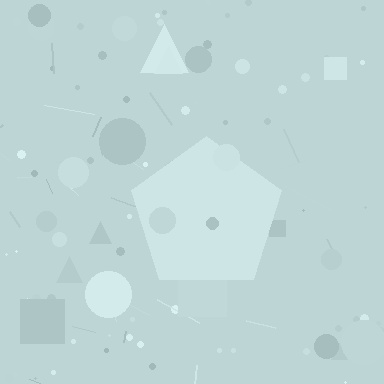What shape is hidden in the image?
A pentagon is hidden in the image.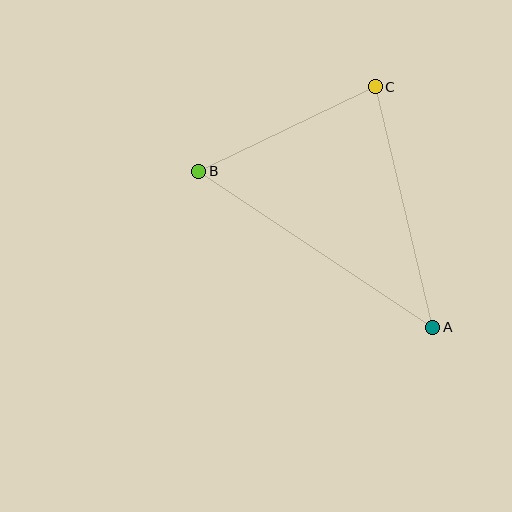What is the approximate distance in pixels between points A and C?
The distance between A and C is approximately 247 pixels.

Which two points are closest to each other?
Points B and C are closest to each other.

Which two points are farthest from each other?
Points A and B are farthest from each other.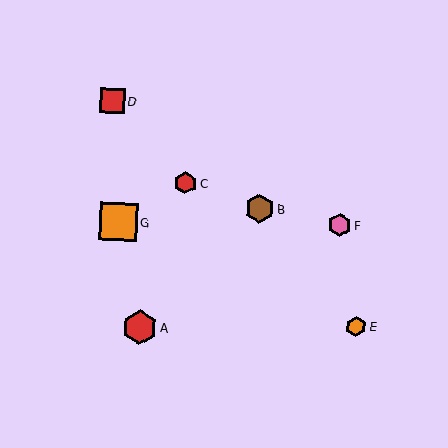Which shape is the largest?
The orange square (labeled G) is the largest.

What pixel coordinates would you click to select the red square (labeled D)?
Click at (112, 101) to select the red square D.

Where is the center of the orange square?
The center of the orange square is at (118, 222).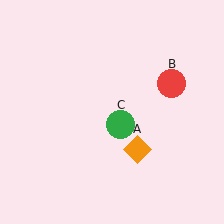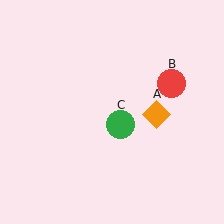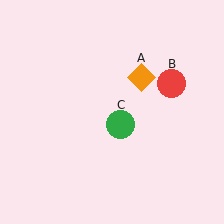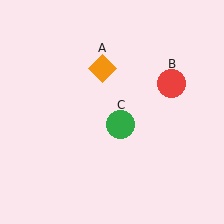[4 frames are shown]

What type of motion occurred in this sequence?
The orange diamond (object A) rotated counterclockwise around the center of the scene.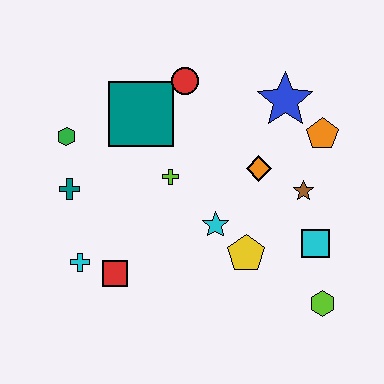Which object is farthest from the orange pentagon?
The cyan cross is farthest from the orange pentagon.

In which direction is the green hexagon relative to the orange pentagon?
The green hexagon is to the left of the orange pentagon.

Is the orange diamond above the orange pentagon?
No